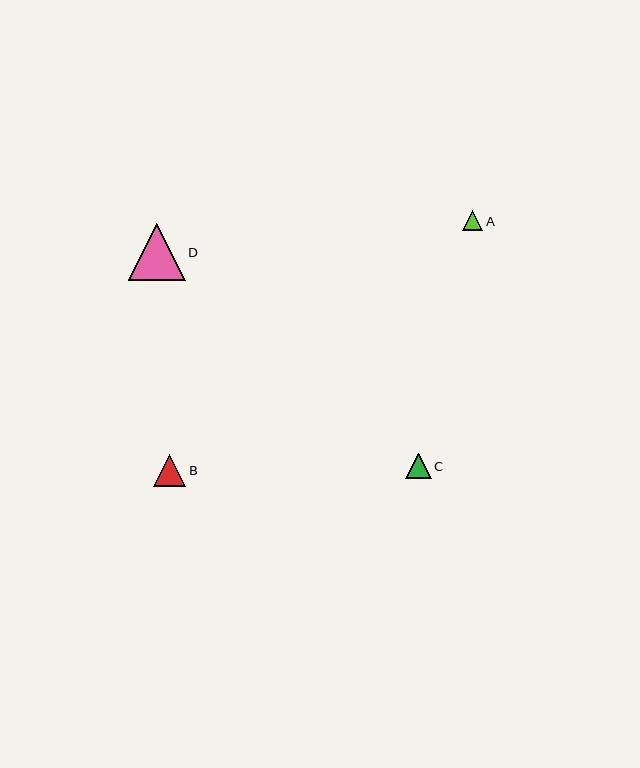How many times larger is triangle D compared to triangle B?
Triangle D is approximately 1.8 times the size of triangle B.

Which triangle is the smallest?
Triangle A is the smallest with a size of approximately 20 pixels.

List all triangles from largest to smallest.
From largest to smallest: D, B, C, A.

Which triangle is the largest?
Triangle D is the largest with a size of approximately 57 pixels.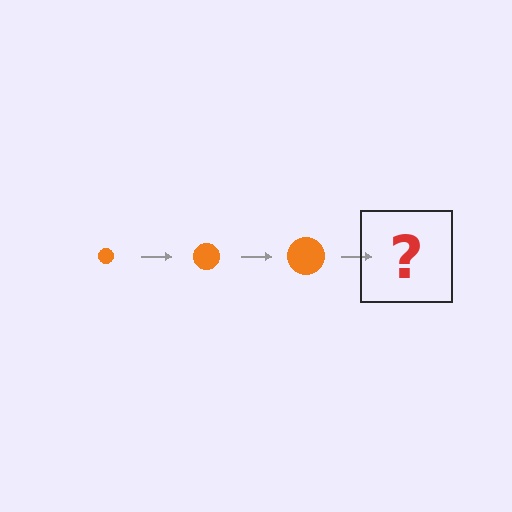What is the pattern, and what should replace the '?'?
The pattern is that the circle gets progressively larger each step. The '?' should be an orange circle, larger than the previous one.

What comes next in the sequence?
The next element should be an orange circle, larger than the previous one.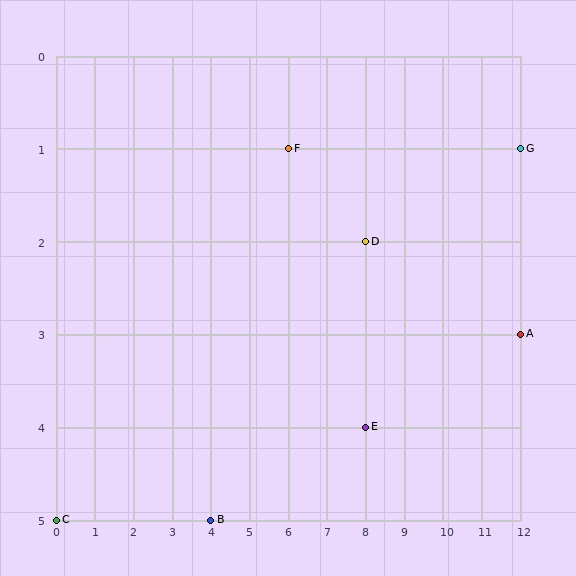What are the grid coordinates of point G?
Point G is at grid coordinates (12, 1).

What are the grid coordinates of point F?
Point F is at grid coordinates (6, 1).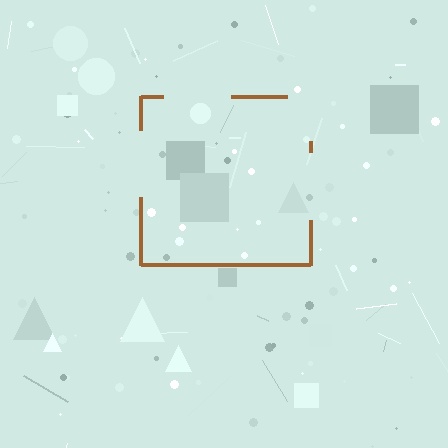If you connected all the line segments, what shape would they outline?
They would outline a square.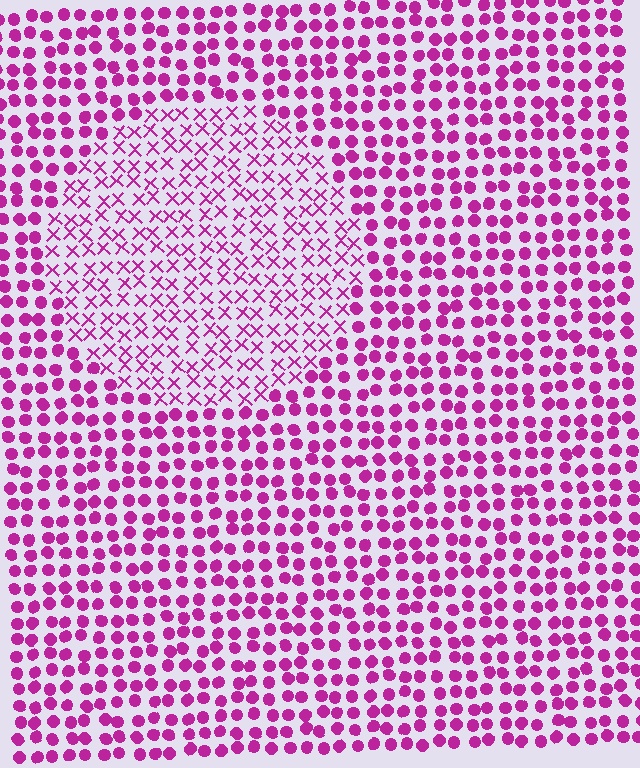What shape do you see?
I see a circle.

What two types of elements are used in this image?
The image uses X marks inside the circle region and circles outside it.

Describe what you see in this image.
The image is filled with small magenta elements arranged in a uniform grid. A circle-shaped region contains X marks, while the surrounding area contains circles. The boundary is defined purely by the change in element shape.